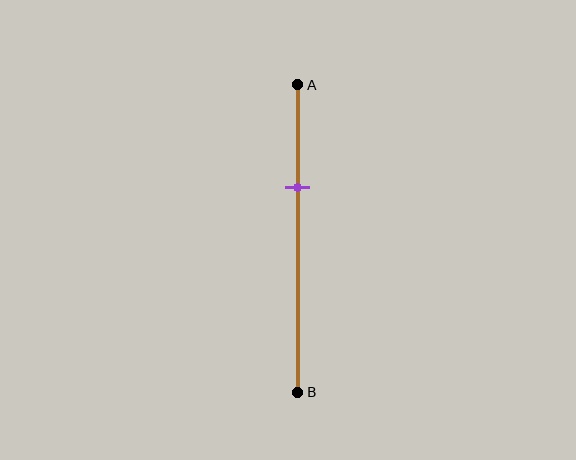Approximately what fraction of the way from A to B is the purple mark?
The purple mark is approximately 35% of the way from A to B.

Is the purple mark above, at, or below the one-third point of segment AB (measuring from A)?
The purple mark is approximately at the one-third point of segment AB.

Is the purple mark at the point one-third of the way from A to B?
Yes, the mark is approximately at the one-third point.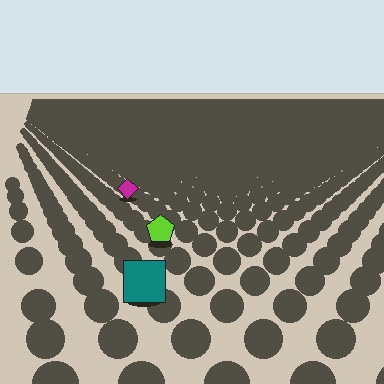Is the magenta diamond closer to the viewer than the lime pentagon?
No. The lime pentagon is closer — you can tell from the texture gradient: the ground texture is coarser near it.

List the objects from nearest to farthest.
From nearest to farthest: the teal square, the lime pentagon, the magenta diamond.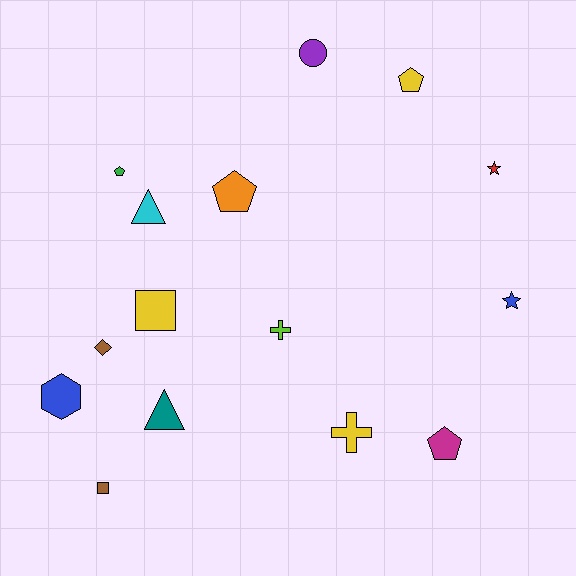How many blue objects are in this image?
There are 2 blue objects.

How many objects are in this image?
There are 15 objects.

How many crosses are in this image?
There are 2 crosses.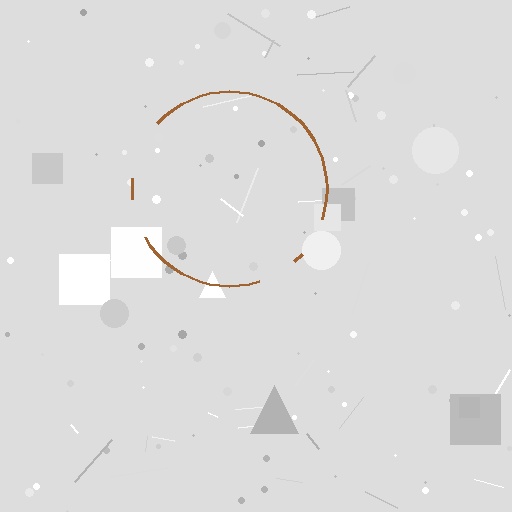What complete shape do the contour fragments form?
The contour fragments form a circle.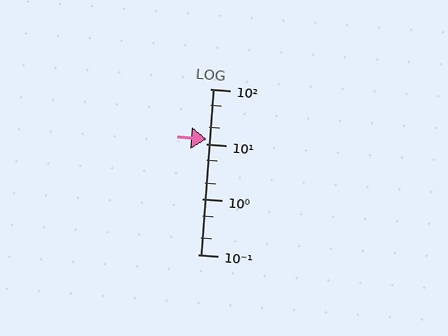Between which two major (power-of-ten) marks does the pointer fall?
The pointer is between 10 and 100.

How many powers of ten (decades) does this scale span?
The scale spans 3 decades, from 0.1 to 100.